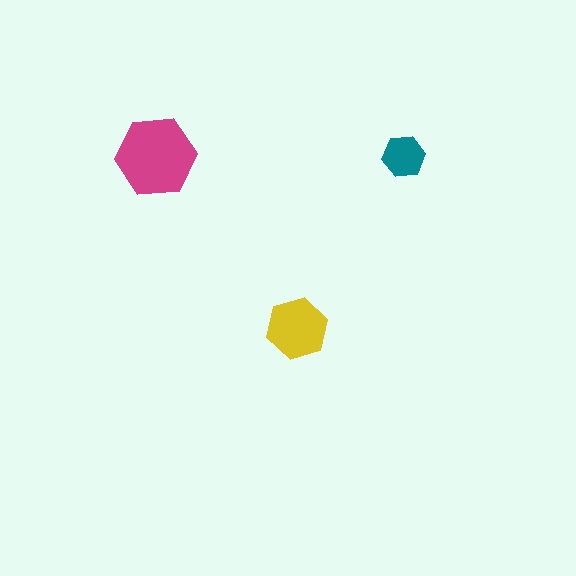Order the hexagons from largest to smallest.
the magenta one, the yellow one, the teal one.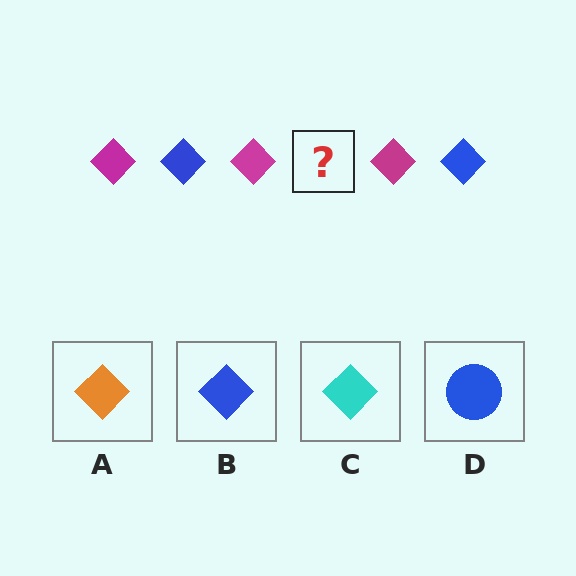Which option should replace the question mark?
Option B.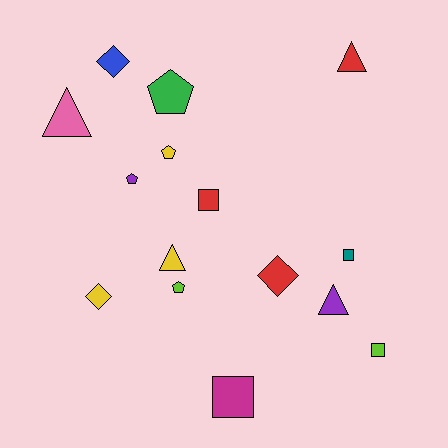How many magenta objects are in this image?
There is 1 magenta object.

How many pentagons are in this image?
There are 4 pentagons.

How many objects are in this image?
There are 15 objects.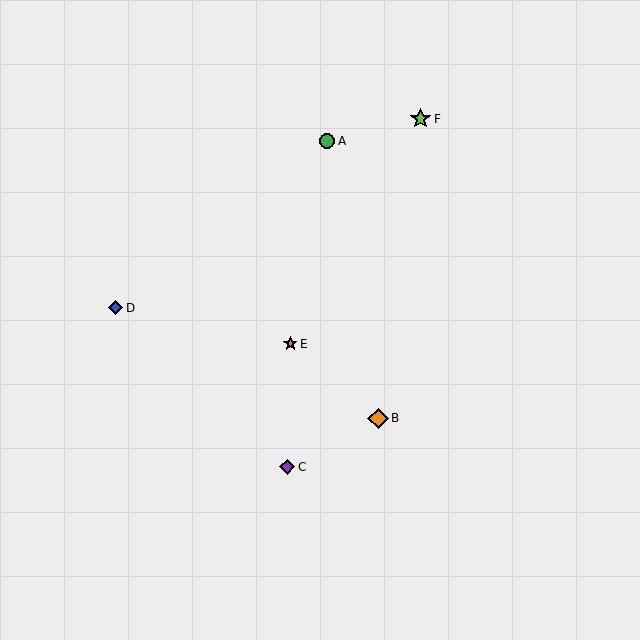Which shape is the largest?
The orange diamond (labeled B) is the largest.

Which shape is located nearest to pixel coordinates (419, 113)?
The lime star (labeled F) at (421, 119) is nearest to that location.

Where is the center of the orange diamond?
The center of the orange diamond is at (378, 418).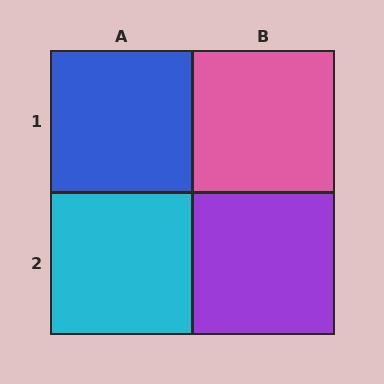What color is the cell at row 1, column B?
Pink.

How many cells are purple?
1 cell is purple.